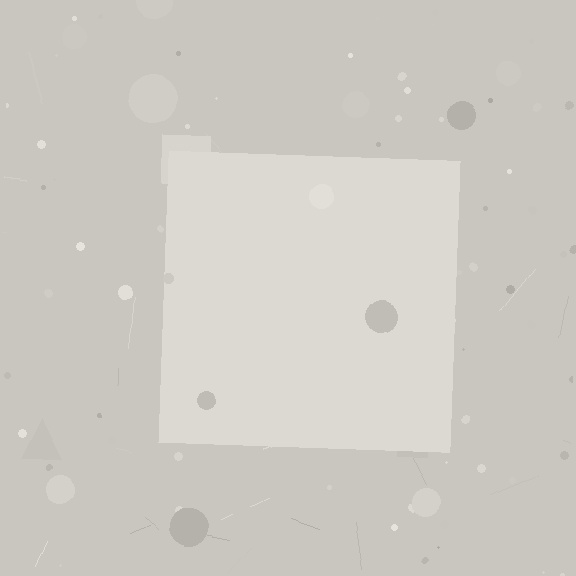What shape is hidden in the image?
A square is hidden in the image.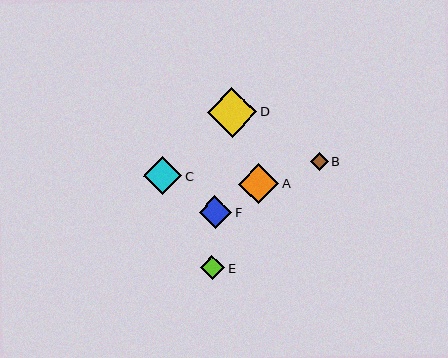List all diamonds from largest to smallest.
From largest to smallest: D, A, C, F, E, B.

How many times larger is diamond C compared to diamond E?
Diamond C is approximately 1.6 times the size of diamond E.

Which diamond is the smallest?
Diamond B is the smallest with a size of approximately 17 pixels.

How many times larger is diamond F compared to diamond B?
Diamond F is approximately 1.9 times the size of diamond B.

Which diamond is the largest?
Diamond D is the largest with a size of approximately 50 pixels.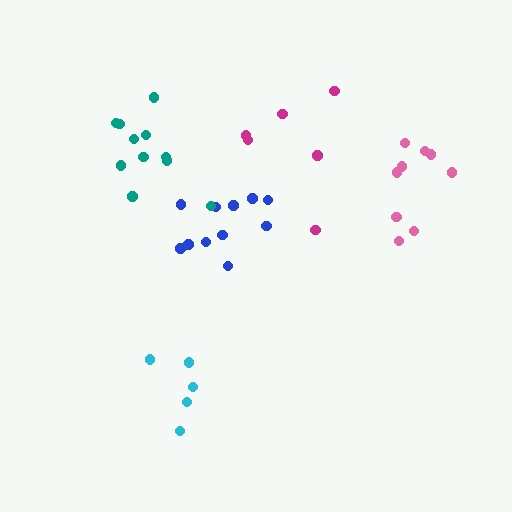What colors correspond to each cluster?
The clusters are colored: pink, blue, cyan, teal, magenta.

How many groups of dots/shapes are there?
There are 5 groups.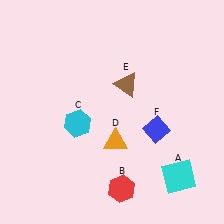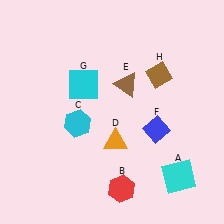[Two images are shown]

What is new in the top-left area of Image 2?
A cyan square (G) was added in the top-left area of Image 2.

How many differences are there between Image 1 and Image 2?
There are 2 differences between the two images.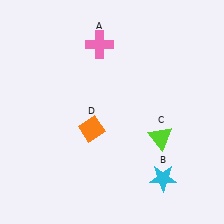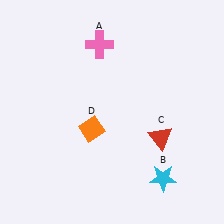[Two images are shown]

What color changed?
The triangle (C) changed from lime in Image 1 to red in Image 2.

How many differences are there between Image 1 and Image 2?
There is 1 difference between the two images.